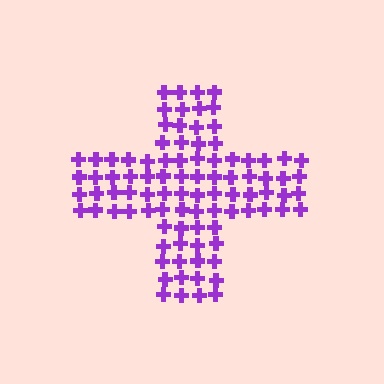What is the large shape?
The large shape is a cross.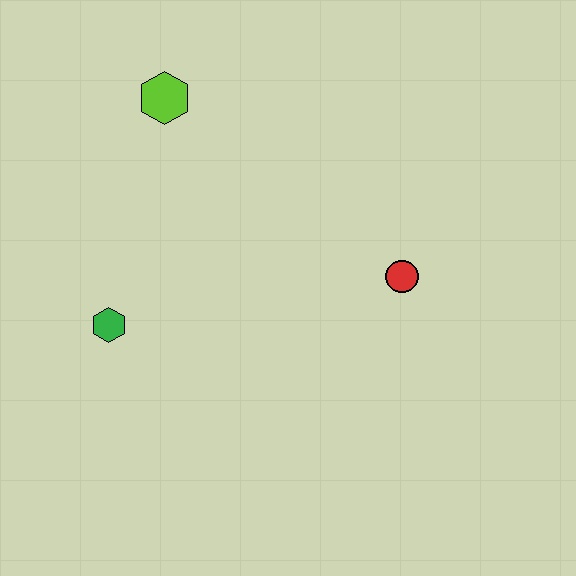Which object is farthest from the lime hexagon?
The red circle is farthest from the lime hexagon.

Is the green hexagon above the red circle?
No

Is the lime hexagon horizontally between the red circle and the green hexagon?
Yes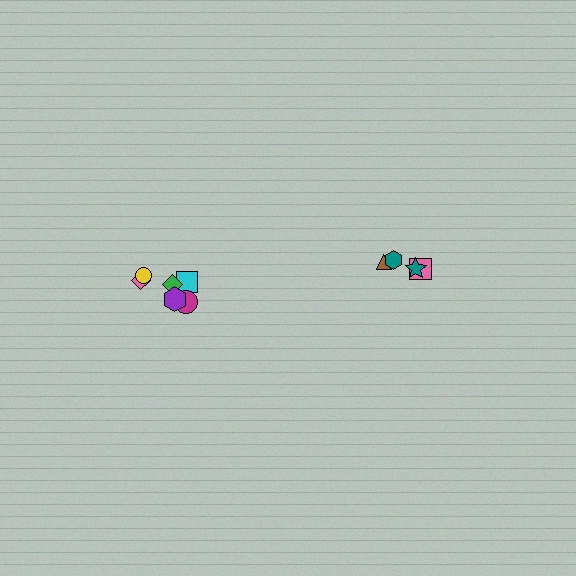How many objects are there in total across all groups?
There are 10 objects.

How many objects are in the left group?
There are 6 objects.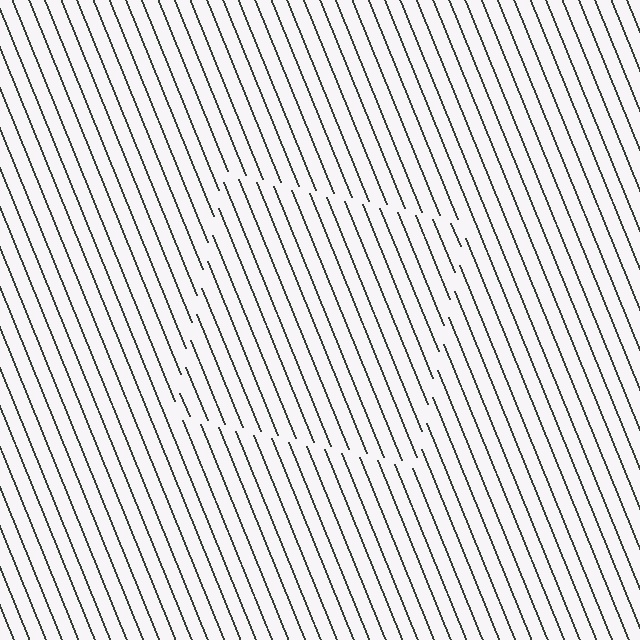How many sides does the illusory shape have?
4 sides — the line-ends trace a square.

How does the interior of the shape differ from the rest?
The interior of the shape contains the same grating, shifted by half a period — the contour is defined by the phase discontinuity where line-ends from the inner and outer gratings abut.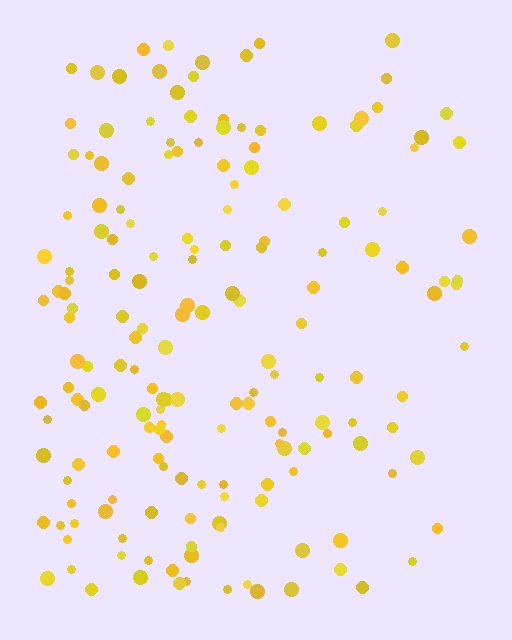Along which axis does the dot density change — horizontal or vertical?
Horizontal.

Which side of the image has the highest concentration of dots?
The left.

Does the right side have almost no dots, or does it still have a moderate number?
Still a moderate number, just noticeably fewer than the left.